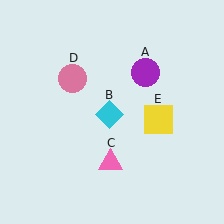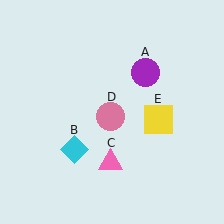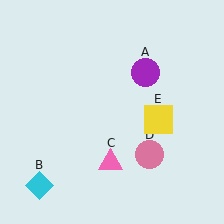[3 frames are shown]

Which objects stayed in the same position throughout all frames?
Purple circle (object A) and pink triangle (object C) and yellow square (object E) remained stationary.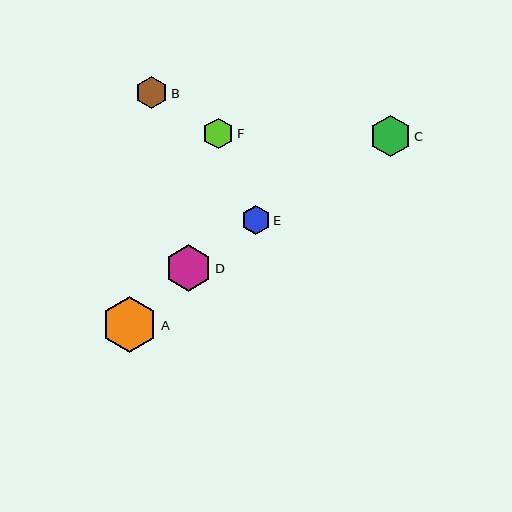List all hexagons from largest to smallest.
From largest to smallest: A, D, C, B, F, E.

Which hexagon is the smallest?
Hexagon E is the smallest with a size of approximately 29 pixels.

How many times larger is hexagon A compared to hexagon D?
Hexagon A is approximately 1.2 times the size of hexagon D.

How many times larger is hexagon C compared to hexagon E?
Hexagon C is approximately 1.4 times the size of hexagon E.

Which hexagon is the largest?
Hexagon A is the largest with a size of approximately 55 pixels.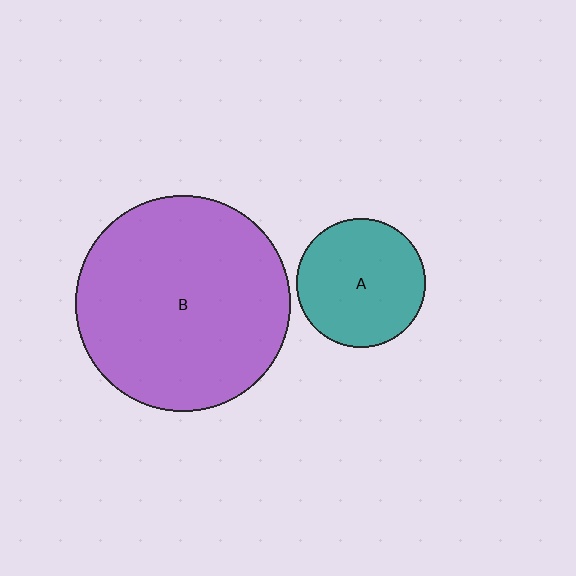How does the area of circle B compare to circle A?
Approximately 2.8 times.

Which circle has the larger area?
Circle B (purple).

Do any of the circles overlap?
No, none of the circles overlap.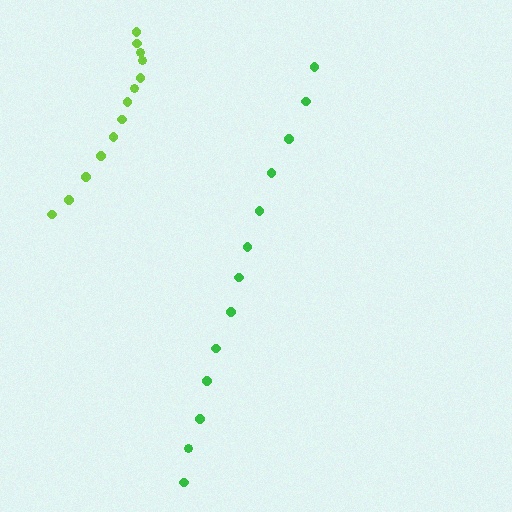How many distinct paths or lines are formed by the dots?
There are 2 distinct paths.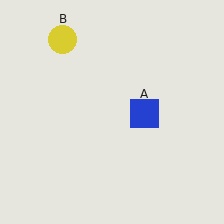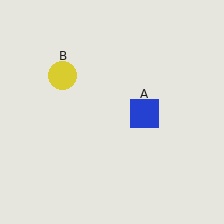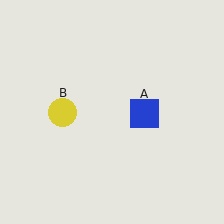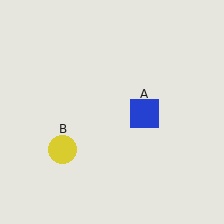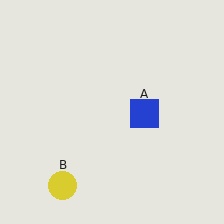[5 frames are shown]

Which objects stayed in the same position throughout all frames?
Blue square (object A) remained stationary.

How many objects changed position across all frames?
1 object changed position: yellow circle (object B).